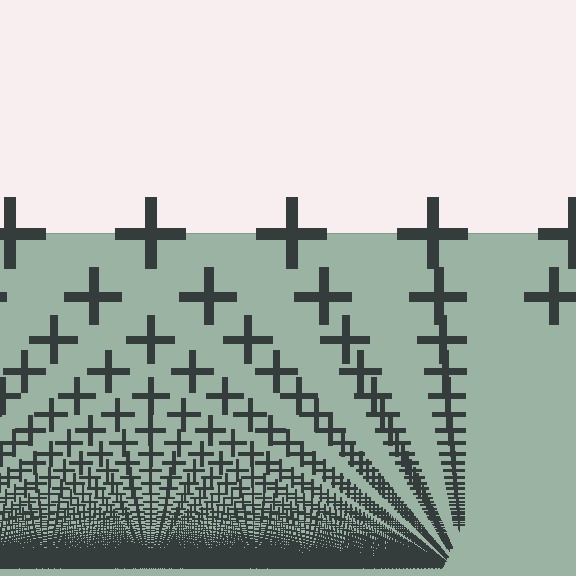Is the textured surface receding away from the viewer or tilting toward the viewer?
The surface appears to tilt toward the viewer. Texture elements get larger and sparser toward the top.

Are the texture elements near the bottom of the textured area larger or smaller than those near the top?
Smaller. The gradient is inverted — elements near the bottom are smaller and denser.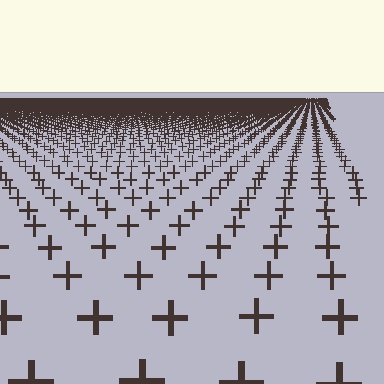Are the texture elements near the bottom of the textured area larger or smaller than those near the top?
Larger. Near the bottom, elements are closer to the viewer and appear at a bigger on-screen size.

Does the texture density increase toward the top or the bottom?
Density increases toward the top.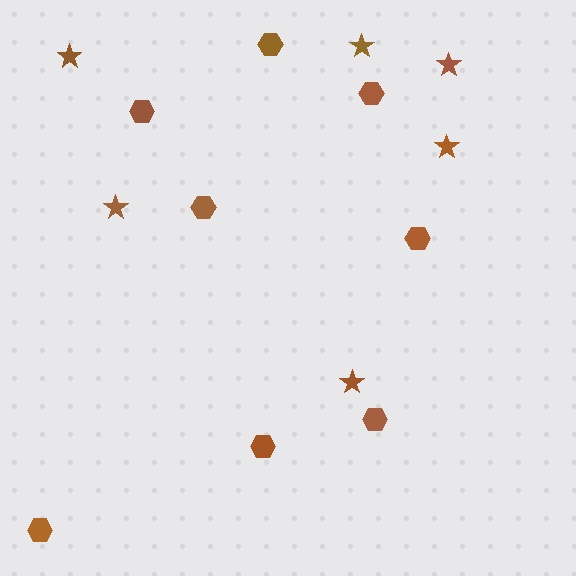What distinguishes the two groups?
There are 2 groups: one group of stars (6) and one group of hexagons (8).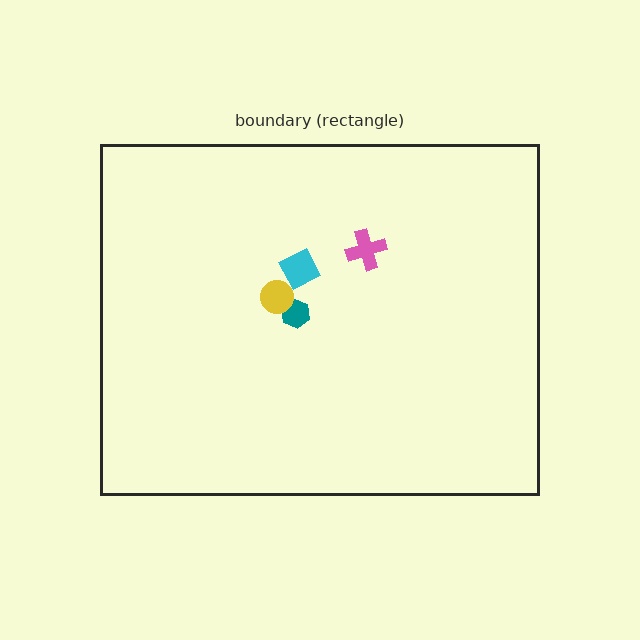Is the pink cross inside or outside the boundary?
Inside.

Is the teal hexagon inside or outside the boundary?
Inside.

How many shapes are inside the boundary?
4 inside, 0 outside.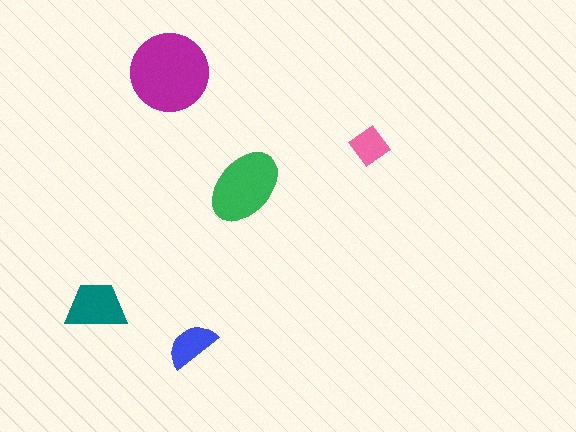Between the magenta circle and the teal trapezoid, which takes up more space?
The magenta circle.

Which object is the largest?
The magenta circle.